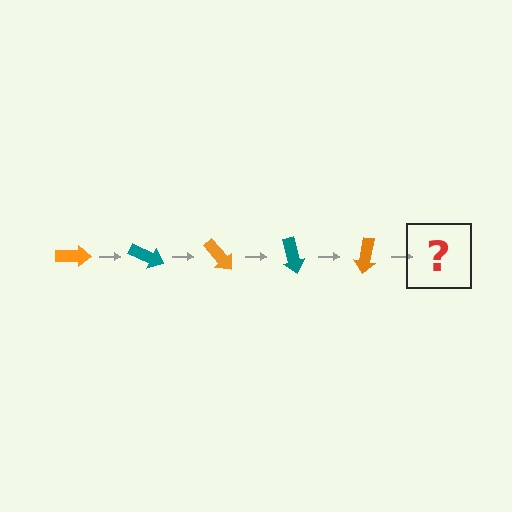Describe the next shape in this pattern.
It should be a teal arrow, rotated 125 degrees from the start.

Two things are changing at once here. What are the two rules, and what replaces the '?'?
The two rules are that it rotates 25 degrees each step and the color cycles through orange and teal. The '?' should be a teal arrow, rotated 125 degrees from the start.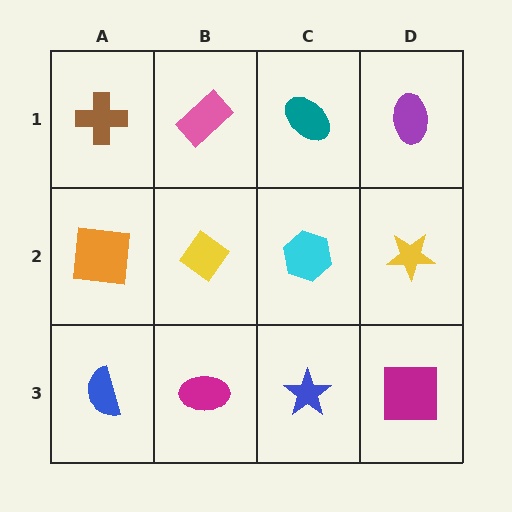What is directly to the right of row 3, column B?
A blue star.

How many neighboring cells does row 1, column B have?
3.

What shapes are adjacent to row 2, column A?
A brown cross (row 1, column A), a blue semicircle (row 3, column A), a yellow diamond (row 2, column B).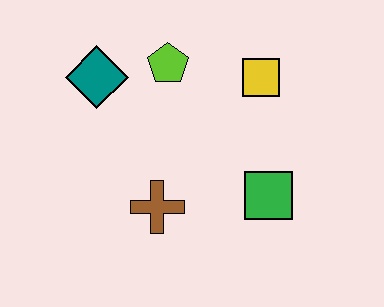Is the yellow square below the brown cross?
No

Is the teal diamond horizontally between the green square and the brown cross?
No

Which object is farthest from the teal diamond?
The green square is farthest from the teal diamond.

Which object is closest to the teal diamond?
The lime pentagon is closest to the teal diamond.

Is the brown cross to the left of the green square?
Yes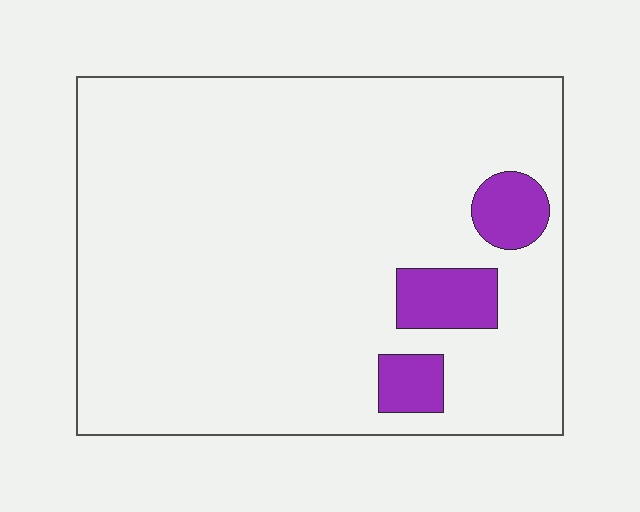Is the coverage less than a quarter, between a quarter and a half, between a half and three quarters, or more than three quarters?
Less than a quarter.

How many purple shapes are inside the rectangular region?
3.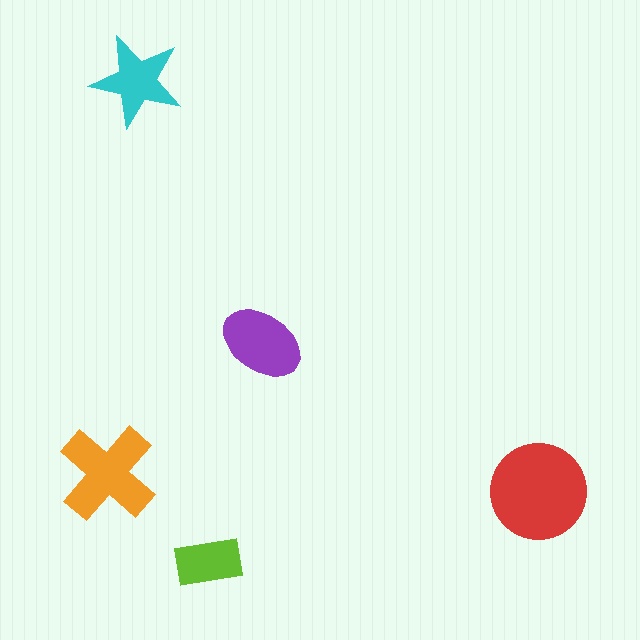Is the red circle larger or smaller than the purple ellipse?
Larger.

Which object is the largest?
The red circle.